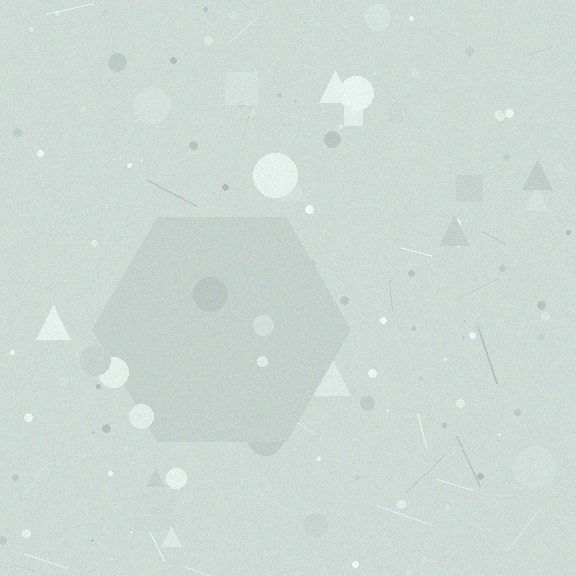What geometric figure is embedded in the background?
A hexagon is embedded in the background.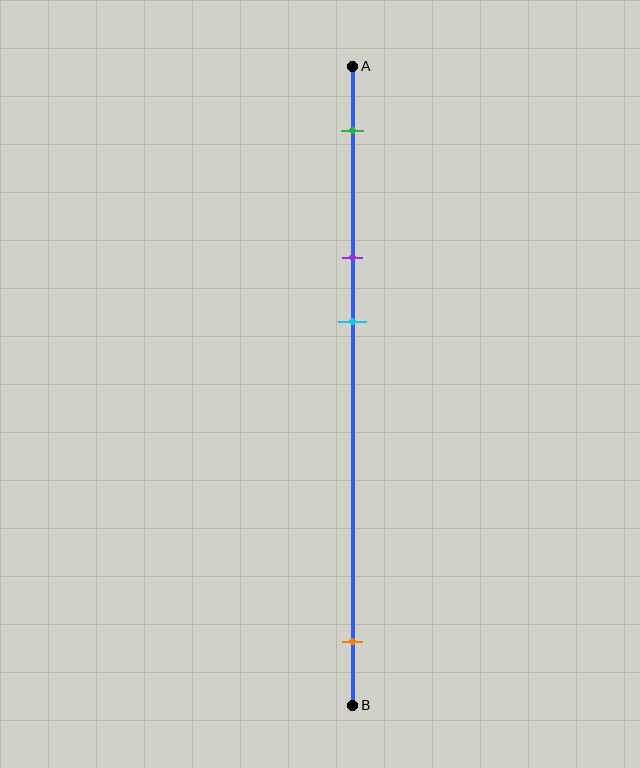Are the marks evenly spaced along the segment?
No, the marks are not evenly spaced.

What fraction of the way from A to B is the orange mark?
The orange mark is approximately 90% (0.9) of the way from A to B.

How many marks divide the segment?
There are 4 marks dividing the segment.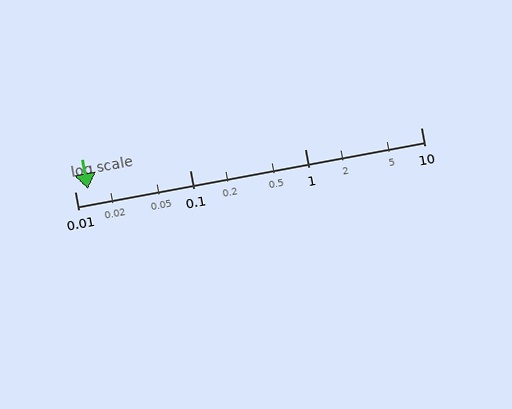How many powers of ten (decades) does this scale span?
The scale spans 3 decades, from 0.01 to 10.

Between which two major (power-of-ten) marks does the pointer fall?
The pointer is between 0.01 and 0.1.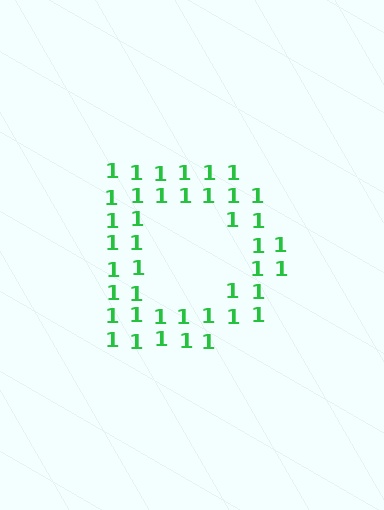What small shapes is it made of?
It is made of small digit 1's.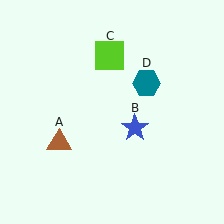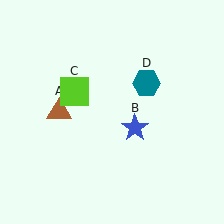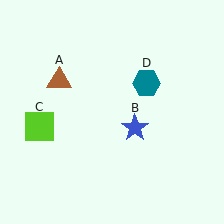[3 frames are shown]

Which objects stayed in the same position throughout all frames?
Blue star (object B) and teal hexagon (object D) remained stationary.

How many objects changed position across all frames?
2 objects changed position: brown triangle (object A), lime square (object C).